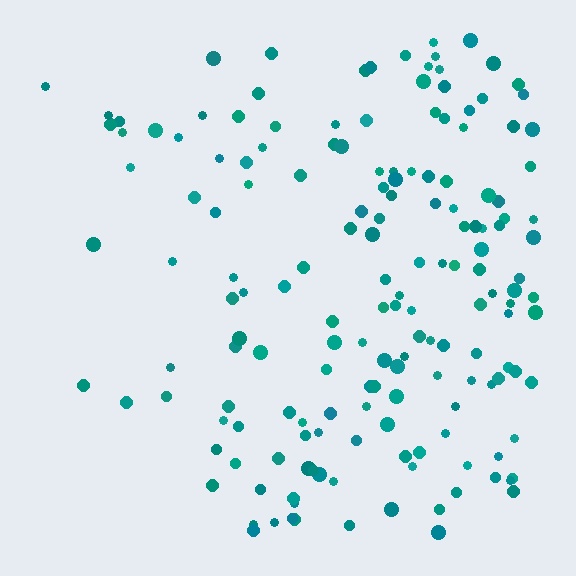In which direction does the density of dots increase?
From left to right, with the right side densest.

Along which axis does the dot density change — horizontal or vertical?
Horizontal.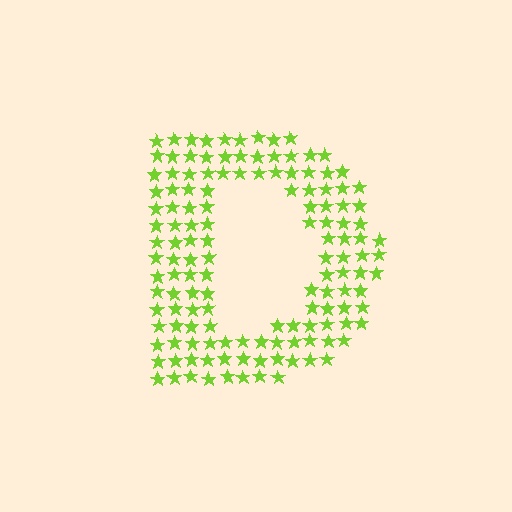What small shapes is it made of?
It is made of small stars.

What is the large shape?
The large shape is the letter D.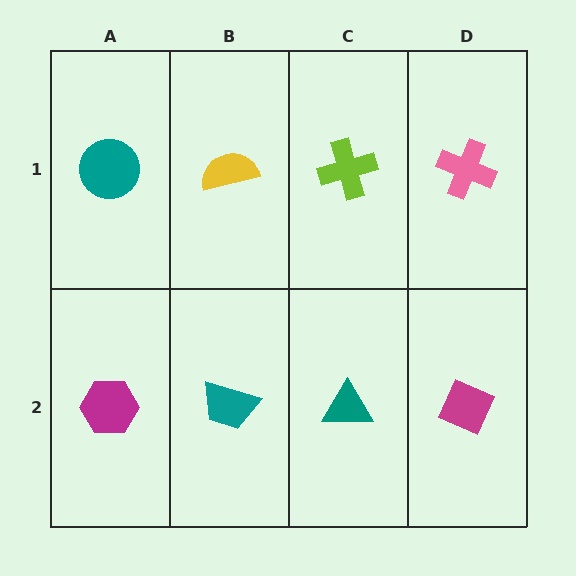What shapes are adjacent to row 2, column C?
A lime cross (row 1, column C), a teal trapezoid (row 2, column B), a magenta diamond (row 2, column D).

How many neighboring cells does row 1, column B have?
3.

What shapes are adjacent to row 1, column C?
A teal triangle (row 2, column C), a yellow semicircle (row 1, column B), a pink cross (row 1, column D).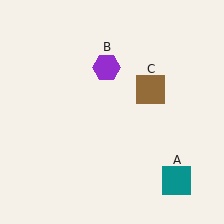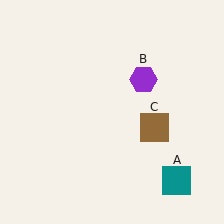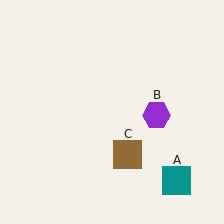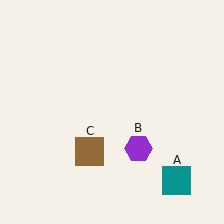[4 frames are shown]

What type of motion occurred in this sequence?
The purple hexagon (object B), brown square (object C) rotated clockwise around the center of the scene.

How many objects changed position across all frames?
2 objects changed position: purple hexagon (object B), brown square (object C).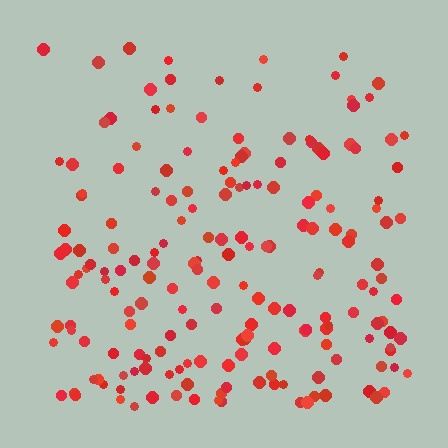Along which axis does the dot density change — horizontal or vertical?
Vertical.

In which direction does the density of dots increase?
From top to bottom, with the bottom side densest.